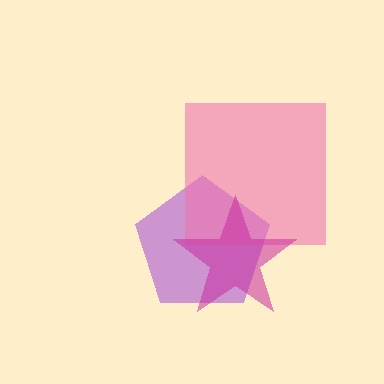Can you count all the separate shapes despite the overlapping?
Yes, there are 3 separate shapes.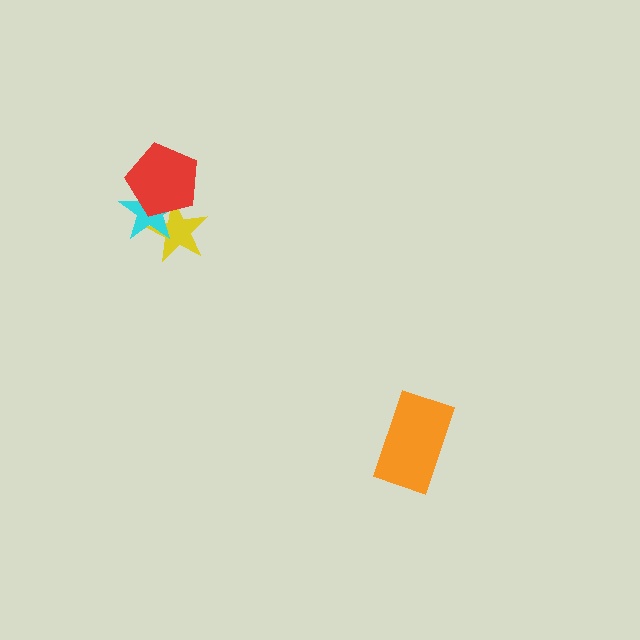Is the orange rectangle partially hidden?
No, no other shape covers it.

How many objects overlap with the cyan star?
2 objects overlap with the cyan star.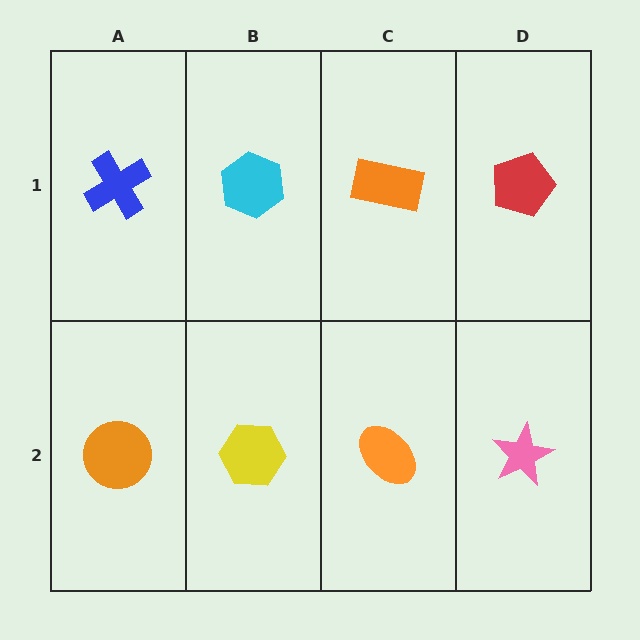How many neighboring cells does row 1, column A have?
2.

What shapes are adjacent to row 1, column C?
An orange ellipse (row 2, column C), a cyan hexagon (row 1, column B), a red pentagon (row 1, column D).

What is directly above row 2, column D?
A red pentagon.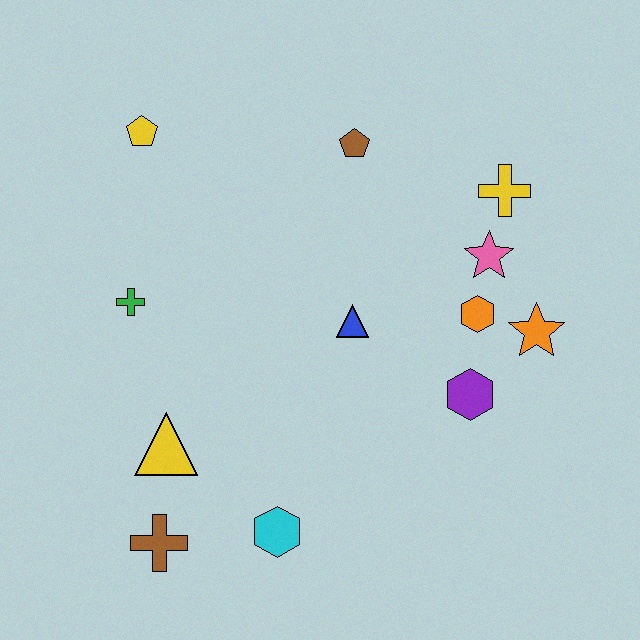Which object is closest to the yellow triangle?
The brown cross is closest to the yellow triangle.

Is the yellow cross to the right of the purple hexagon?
Yes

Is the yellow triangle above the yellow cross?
No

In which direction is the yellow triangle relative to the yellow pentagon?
The yellow triangle is below the yellow pentagon.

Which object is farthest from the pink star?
The brown cross is farthest from the pink star.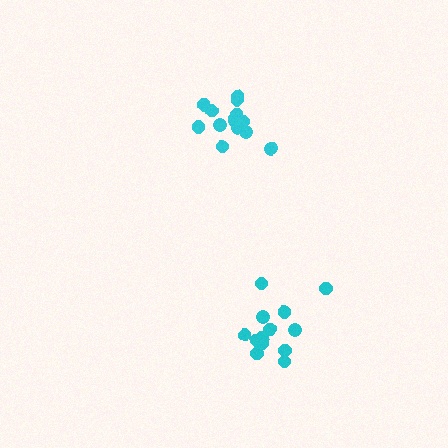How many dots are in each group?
Group 1: 14 dots, Group 2: 13 dots (27 total).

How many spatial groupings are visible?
There are 2 spatial groupings.